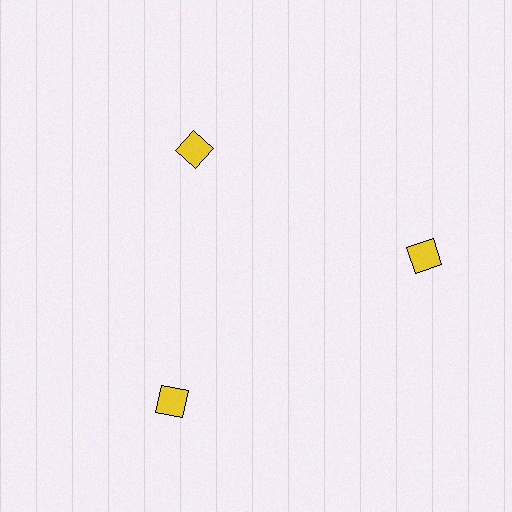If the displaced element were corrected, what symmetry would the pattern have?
It would have 3-fold rotational symmetry — the pattern would map onto itself every 120 degrees.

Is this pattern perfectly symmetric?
No. The 3 yellow diamonds are arranged in a ring, but one element near the 11 o'clock position is pulled inward toward the center, breaking the 3-fold rotational symmetry.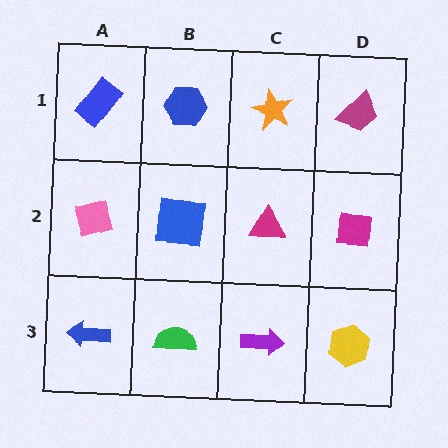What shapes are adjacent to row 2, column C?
An orange star (row 1, column C), a purple arrow (row 3, column C), a blue square (row 2, column B), a magenta square (row 2, column D).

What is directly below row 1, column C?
A magenta triangle.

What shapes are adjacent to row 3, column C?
A magenta triangle (row 2, column C), a green semicircle (row 3, column B), a yellow hexagon (row 3, column D).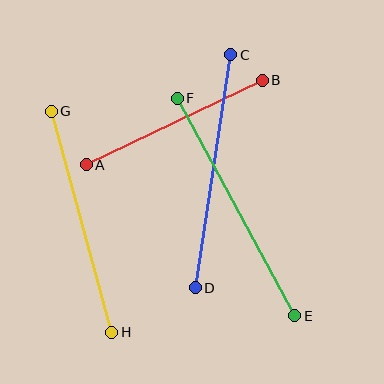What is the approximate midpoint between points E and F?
The midpoint is at approximately (236, 207) pixels.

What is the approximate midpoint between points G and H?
The midpoint is at approximately (81, 222) pixels.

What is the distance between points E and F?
The distance is approximately 247 pixels.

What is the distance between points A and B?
The distance is approximately 195 pixels.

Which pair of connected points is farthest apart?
Points E and F are farthest apart.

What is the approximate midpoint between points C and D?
The midpoint is at approximately (213, 171) pixels.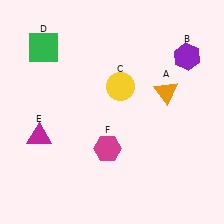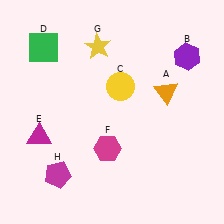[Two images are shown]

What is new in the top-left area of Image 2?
A yellow star (G) was added in the top-left area of Image 2.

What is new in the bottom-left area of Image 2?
A magenta pentagon (H) was added in the bottom-left area of Image 2.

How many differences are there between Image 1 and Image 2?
There are 2 differences between the two images.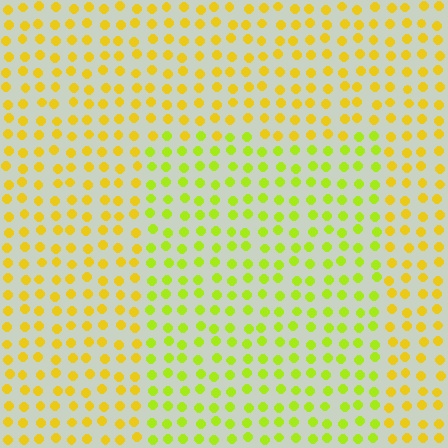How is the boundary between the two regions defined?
The boundary is defined purely by a slight shift in hue (about 30 degrees). Spacing, size, and orientation are identical on both sides.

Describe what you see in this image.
The image is filled with small yellow elements in a uniform arrangement. A rectangle-shaped region is visible where the elements are tinted to a slightly different hue, forming a subtle color boundary.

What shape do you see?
I see a rectangle.